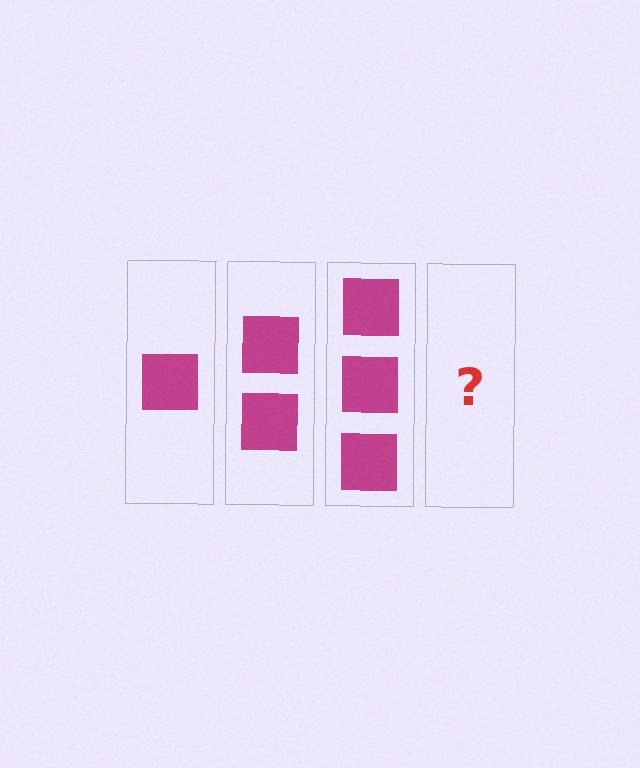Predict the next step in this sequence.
The next step is 4 squares.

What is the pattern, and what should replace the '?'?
The pattern is that each step adds one more square. The '?' should be 4 squares.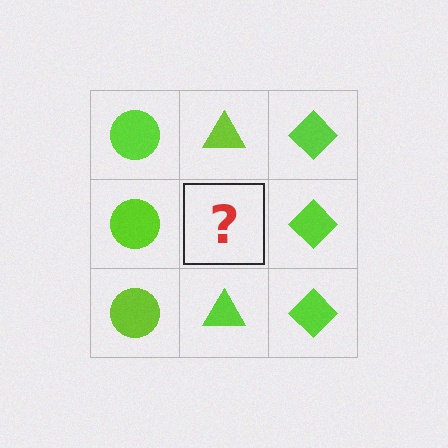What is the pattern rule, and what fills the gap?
The rule is that each column has a consistent shape. The gap should be filled with a lime triangle.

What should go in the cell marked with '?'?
The missing cell should contain a lime triangle.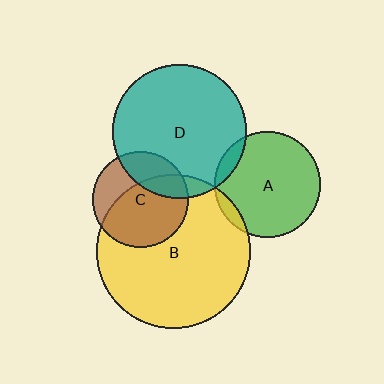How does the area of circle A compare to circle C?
Approximately 1.2 times.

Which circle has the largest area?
Circle B (yellow).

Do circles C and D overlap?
Yes.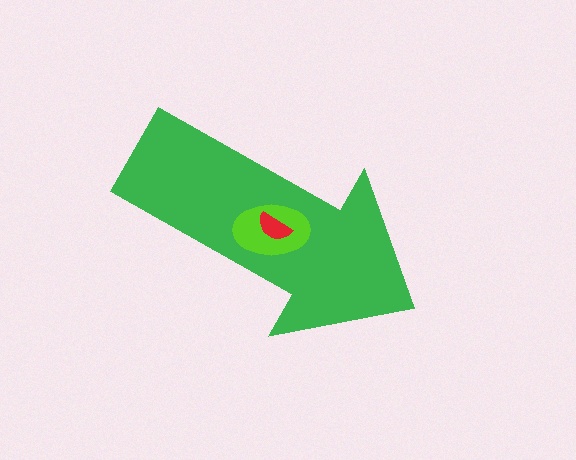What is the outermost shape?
The green arrow.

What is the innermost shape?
The red semicircle.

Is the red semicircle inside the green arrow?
Yes.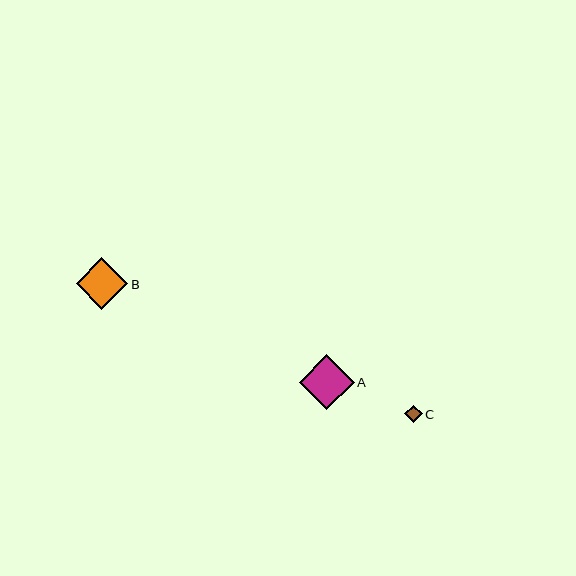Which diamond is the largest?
Diamond A is the largest with a size of approximately 55 pixels.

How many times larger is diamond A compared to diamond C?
Diamond A is approximately 3.1 times the size of diamond C.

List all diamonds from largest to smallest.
From largest to smallest: A, B, C.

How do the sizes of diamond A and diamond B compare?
Diamond A and diamond B are approximately the same size.